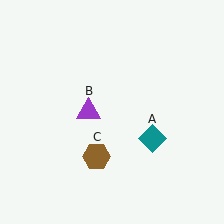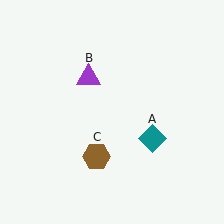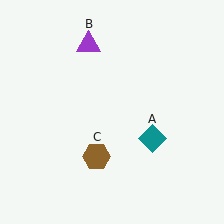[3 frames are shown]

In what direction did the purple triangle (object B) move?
The purple triangle (object B) moved up.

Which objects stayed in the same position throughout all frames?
Teal diamond (object A) and brown hexagon (object C) remained stationary.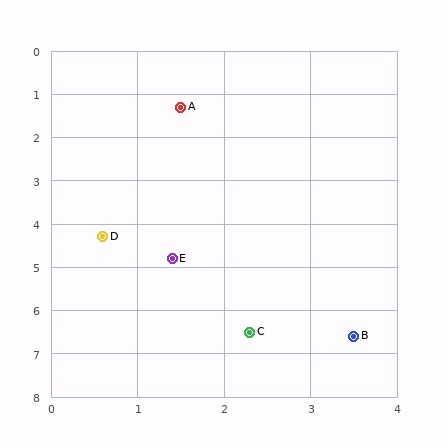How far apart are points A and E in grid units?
Points A and E are about 3.5 grid units apart.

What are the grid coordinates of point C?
Point C is at approximately (2.3, 6.5).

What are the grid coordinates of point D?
Point D is at approximately (0.6, 4.3).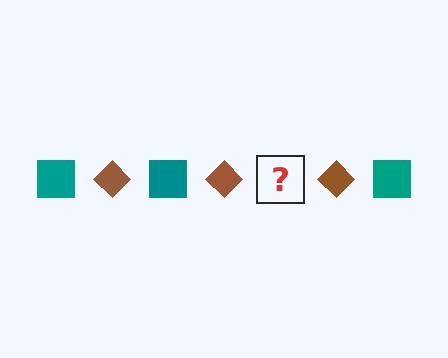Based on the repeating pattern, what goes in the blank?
The blank should be a teal square.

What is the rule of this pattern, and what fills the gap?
The rule is that the pattern alternates between teal square and brown diamond. The gap should be filled with a teal square.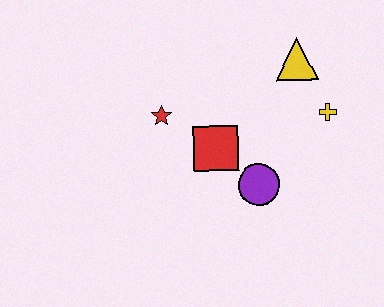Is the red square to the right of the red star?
Yes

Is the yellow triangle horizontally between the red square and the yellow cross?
Yes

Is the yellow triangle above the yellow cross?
Yes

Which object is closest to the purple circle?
The red square is closest to the purple circle.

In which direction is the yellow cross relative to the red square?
The yellow cross is to the right of the red square.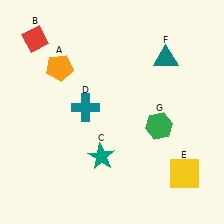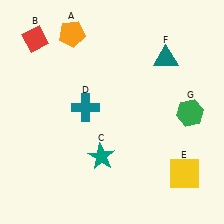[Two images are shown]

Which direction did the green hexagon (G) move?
The green hexagon (G) moved right.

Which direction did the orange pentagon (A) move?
The orange pentagon (A) moved up.